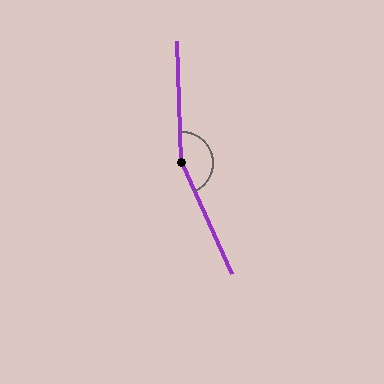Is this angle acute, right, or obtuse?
It is obtuse.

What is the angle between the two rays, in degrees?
Approximately 158 degrees.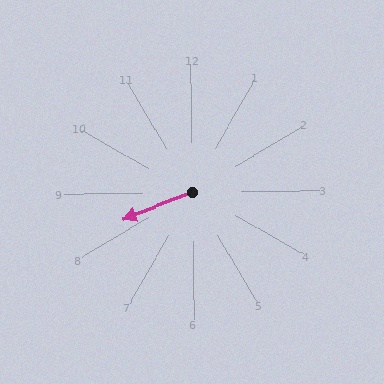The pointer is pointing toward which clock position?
Roughly 8 o'clock.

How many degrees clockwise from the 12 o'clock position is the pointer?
Approximately 249 degrees.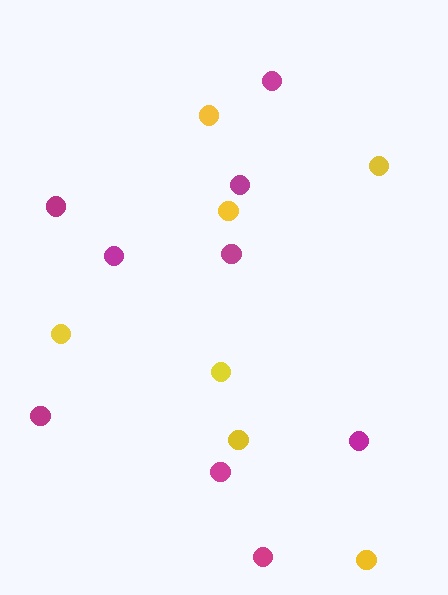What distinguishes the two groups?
There are 2 groups: one group of yellow circles (7) and one group of magenta circles (9).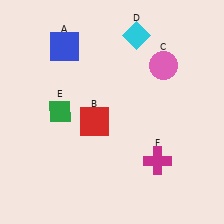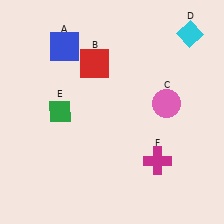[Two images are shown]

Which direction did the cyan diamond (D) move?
The cyan diamond (D) moved right.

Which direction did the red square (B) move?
The red square (B) moved up.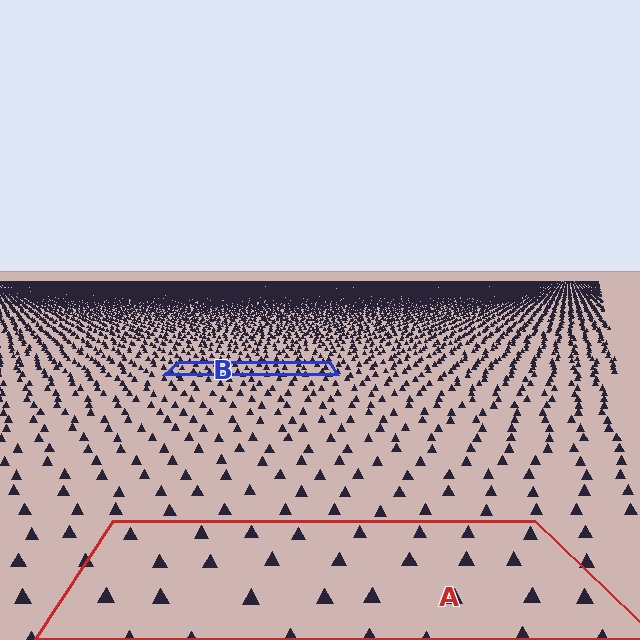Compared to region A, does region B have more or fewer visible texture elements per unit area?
Region B has more texture elements per unit area — they are packed more densely because it is farther away.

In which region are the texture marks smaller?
The texture marks are smaller in region B, because it is farther away.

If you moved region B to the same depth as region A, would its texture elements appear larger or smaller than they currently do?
They would appear larger. At a closer depth, the same texture elements are projected at a bigger on-screen size.